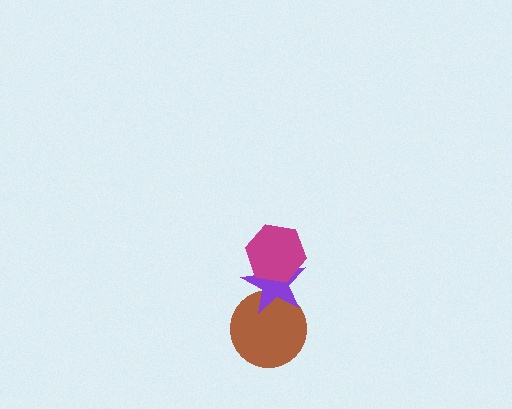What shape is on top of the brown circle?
The purple star is on top of the brown circle.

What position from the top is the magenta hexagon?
The magenta hexagon is 1st from the top.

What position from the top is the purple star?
The purple star is 2nd from the top.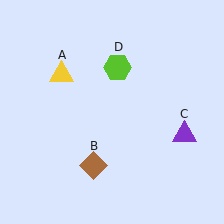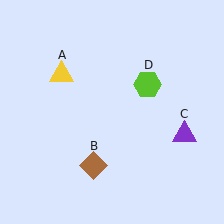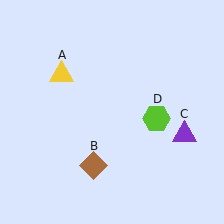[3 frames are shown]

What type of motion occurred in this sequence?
The lime hexagon (object D) rotated clockwise around the center of the scene.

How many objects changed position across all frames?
1 object changed position: lime hexagon (object D).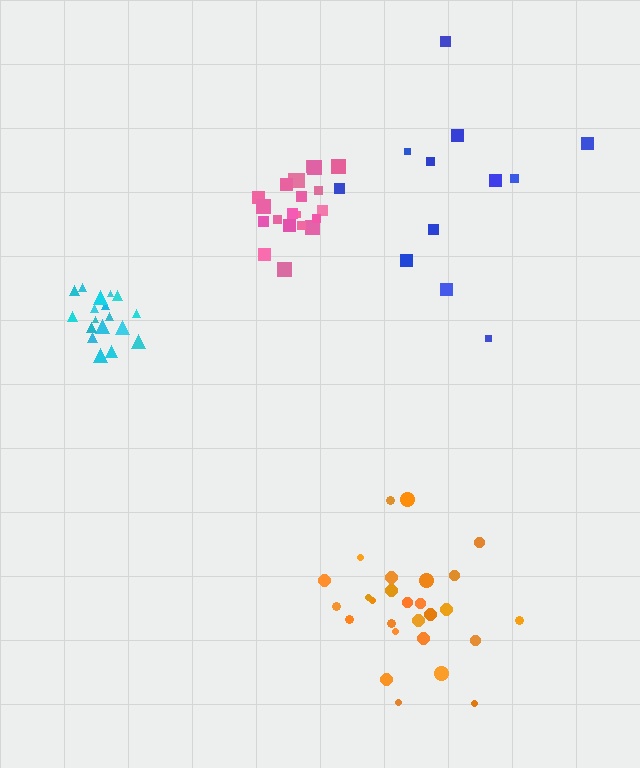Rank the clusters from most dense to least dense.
pink, cyan, orange, blue.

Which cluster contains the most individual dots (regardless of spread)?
Orange (28).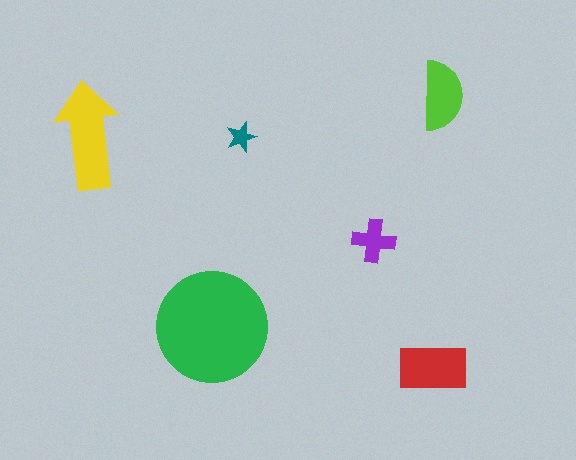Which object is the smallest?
The teal star.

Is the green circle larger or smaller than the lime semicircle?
Larger.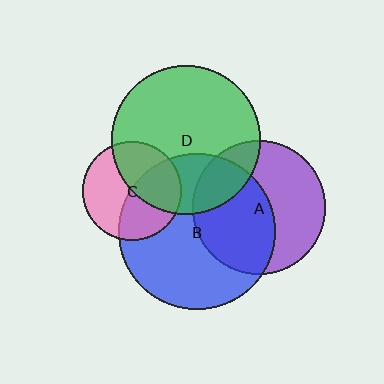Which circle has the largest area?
Circle B (blue).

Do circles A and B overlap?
Yes.